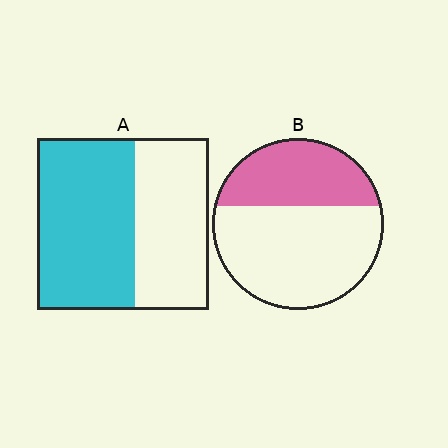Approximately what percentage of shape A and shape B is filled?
A is approximately 55% and B is approximately 35%.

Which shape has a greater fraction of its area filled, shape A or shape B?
Shape A.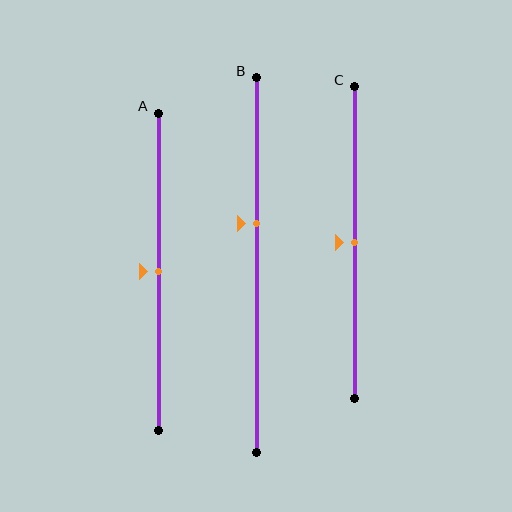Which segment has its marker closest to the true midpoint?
Segment A has its marker closest to the true midpoint.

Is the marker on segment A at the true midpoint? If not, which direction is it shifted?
Yes, the marker on segment A is at the true midpoint.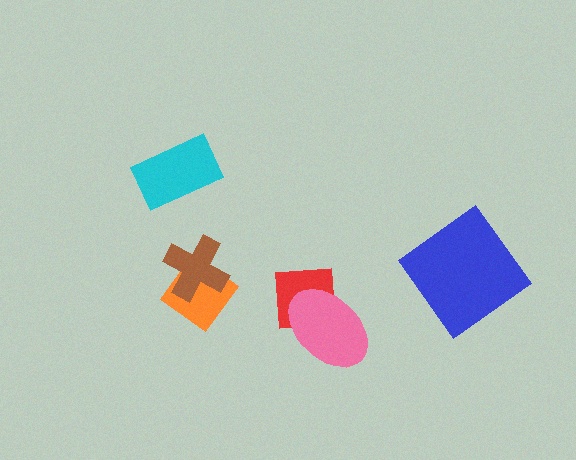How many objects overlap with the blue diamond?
0 objects overlap with the blue diamond.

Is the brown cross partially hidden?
No, no other shape covers it.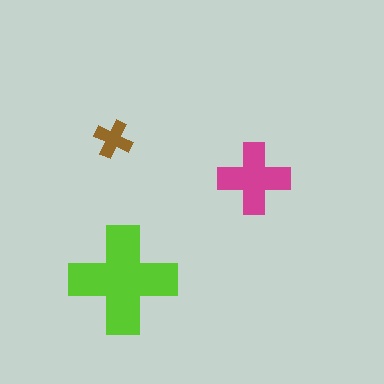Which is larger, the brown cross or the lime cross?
The lime one.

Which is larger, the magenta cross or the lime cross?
The lime one.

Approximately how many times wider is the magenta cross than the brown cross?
About 2 times wider.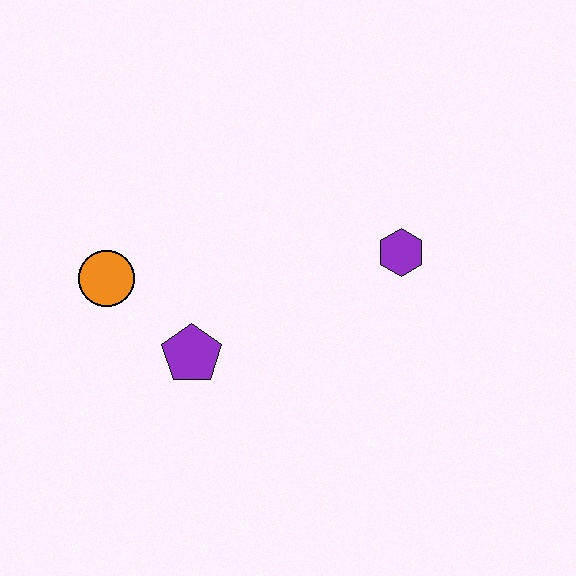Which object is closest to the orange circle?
The purple pentagon is closest to the orange circle.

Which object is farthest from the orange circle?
The purple hexagon is farthest from the orange circle.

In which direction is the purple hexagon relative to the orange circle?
The purple hexagon is to the right of the orange circle.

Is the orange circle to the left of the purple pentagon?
Yes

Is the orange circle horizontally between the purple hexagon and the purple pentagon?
No